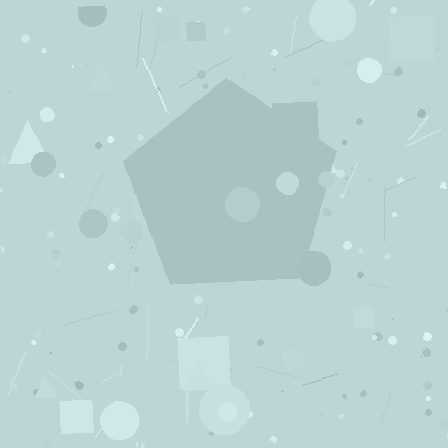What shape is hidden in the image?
A pentagon is hidden in the image.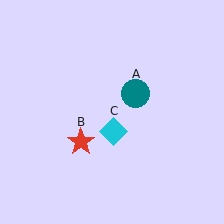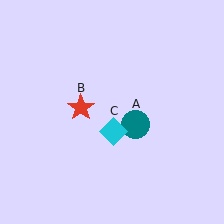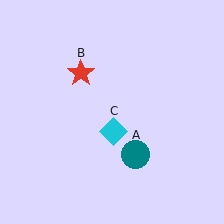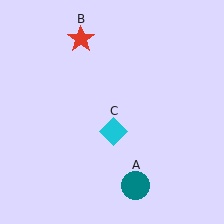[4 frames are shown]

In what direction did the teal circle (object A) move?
The teal circle (object A) moved down.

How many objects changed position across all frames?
2 objects changed position: teal circle (object A), red star (object B).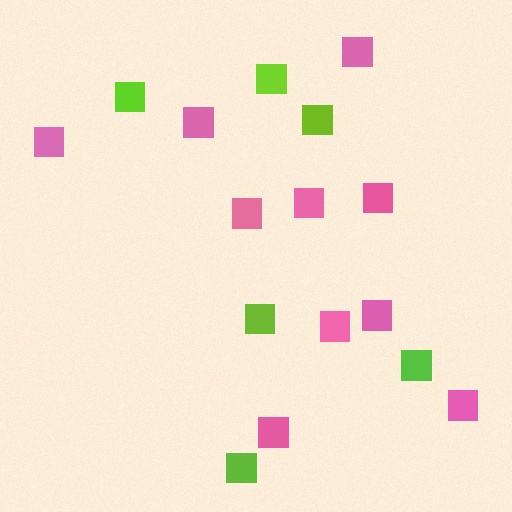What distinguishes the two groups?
There are 2 groups: one group of pink squares (10) and one group of lime squares (6).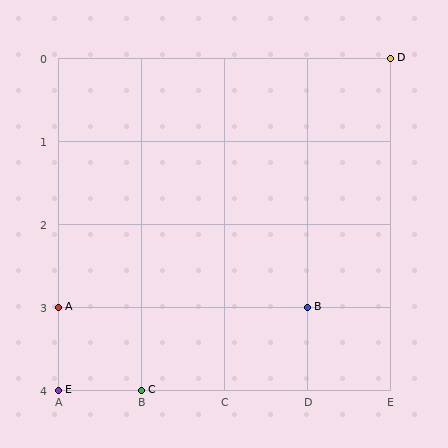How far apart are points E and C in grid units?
Points E and C are 1 column apart.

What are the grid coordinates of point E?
Point E is at grid coordinates (A, 4).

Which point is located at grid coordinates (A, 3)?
Point A is at (A, 3).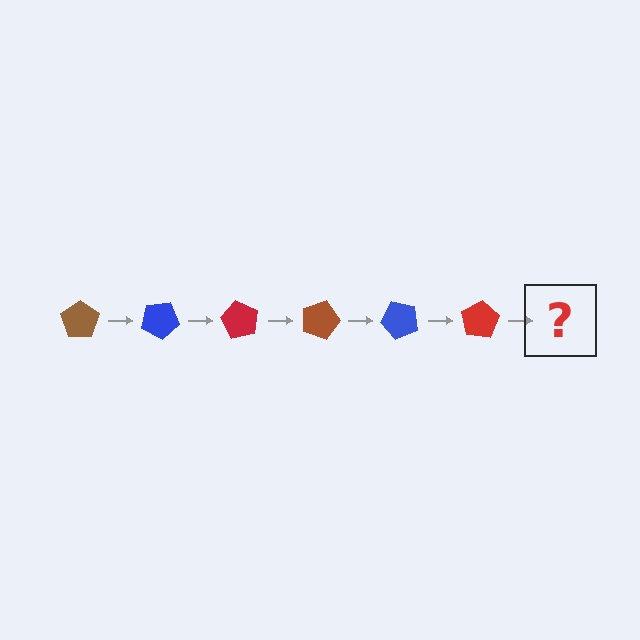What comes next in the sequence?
The next element should be a brown pentagon, rotated 180 degrees from the start.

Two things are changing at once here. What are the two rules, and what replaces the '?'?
The two rules are that it rotates 30 degrees each step and the color cycles through brown, blue, and red. The '?' should be a brown pentagon, rotated 180 degrees from the start.